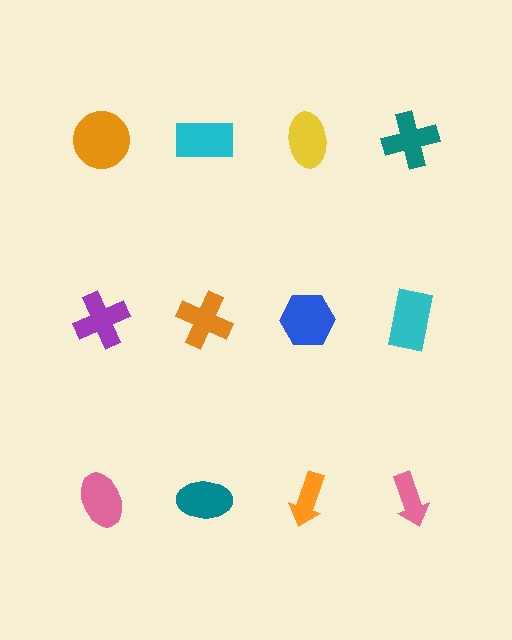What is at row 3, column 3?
An orange arrow.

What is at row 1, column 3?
A yellow ellipse.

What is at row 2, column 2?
An orange cross.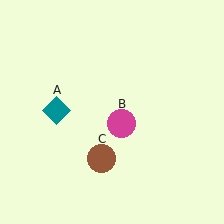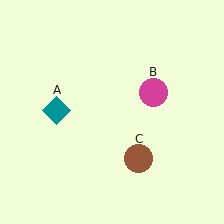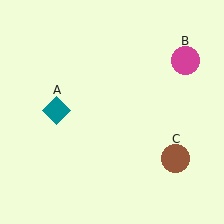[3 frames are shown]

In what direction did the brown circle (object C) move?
The brown circle (object C) moved right.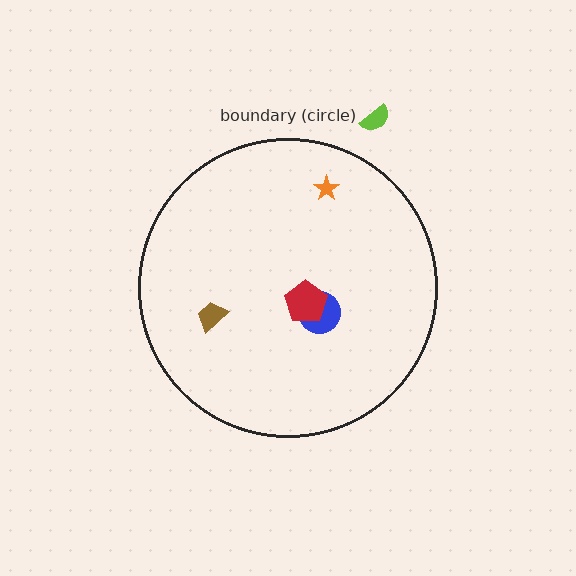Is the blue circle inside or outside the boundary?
Inside.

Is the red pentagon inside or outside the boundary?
Inside.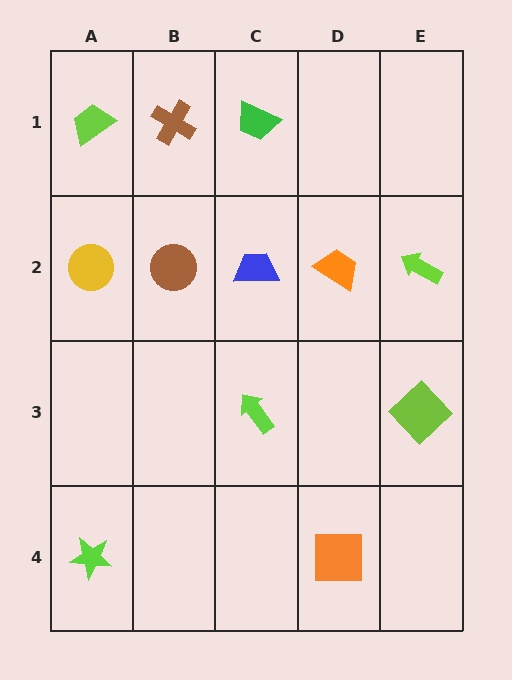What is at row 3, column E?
A lime diamond.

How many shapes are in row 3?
2 shapes.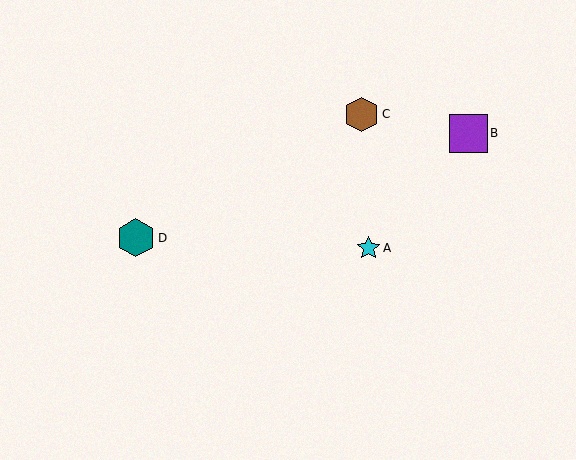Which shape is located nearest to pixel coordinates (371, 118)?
The brown hexagon (labeled C) at (362, 114) is nearest to that location.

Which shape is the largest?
The purple square (labeled B) is the largest.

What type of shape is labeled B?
Shape B is a purple square.